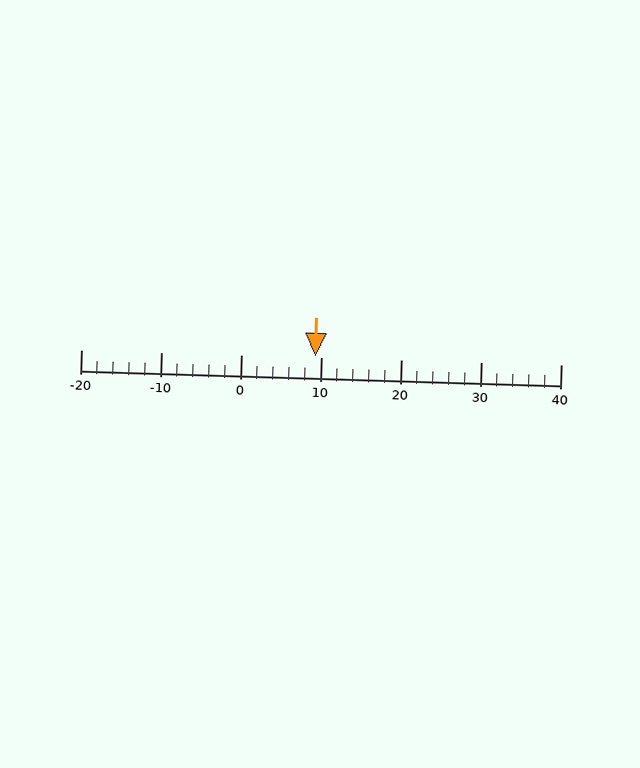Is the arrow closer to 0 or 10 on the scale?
The arrow is closer to 10.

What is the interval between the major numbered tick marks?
The major tick marks are spaced 10 units apart.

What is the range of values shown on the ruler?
The ruler shows values from -20 to 40.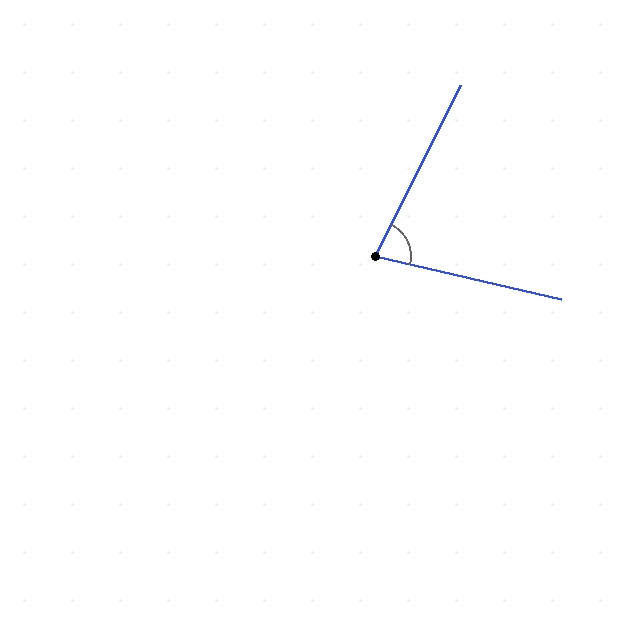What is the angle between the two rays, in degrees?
Approximately 77 degrees.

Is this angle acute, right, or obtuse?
It is acute.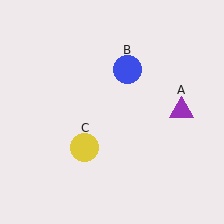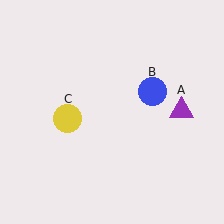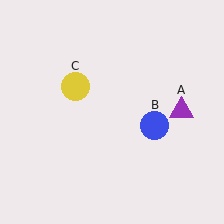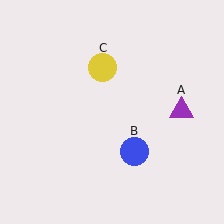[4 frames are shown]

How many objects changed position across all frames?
2 objects changed position: blue circle (object B), yellow circle (object C).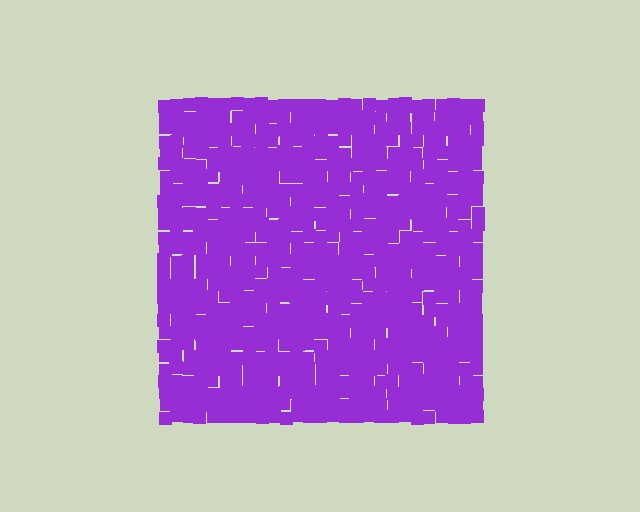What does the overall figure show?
The overall figure shows a square.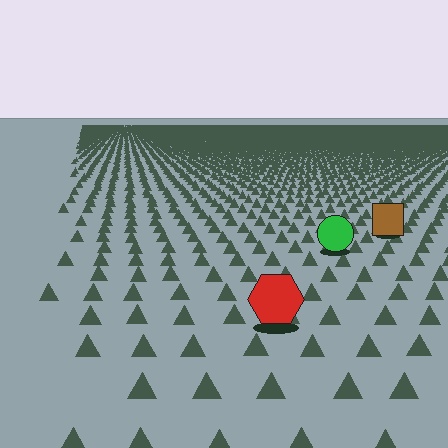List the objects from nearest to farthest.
From nearest to farthest: the red hexagon, the green circle, the brown square.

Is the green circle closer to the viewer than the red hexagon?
No. The red hexagon is closer — you can tell from the texture gradient: the ground texture is coarser near it.